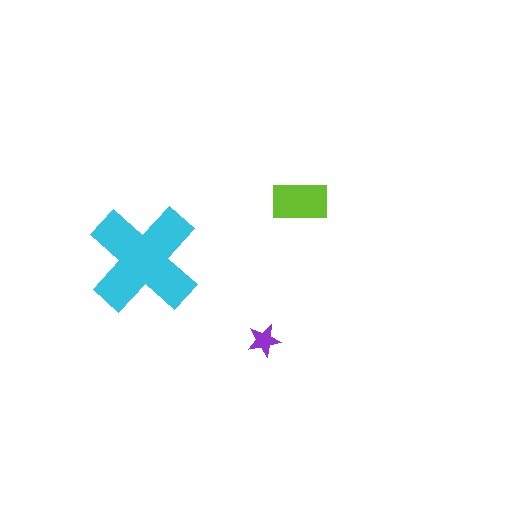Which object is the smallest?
The purple star.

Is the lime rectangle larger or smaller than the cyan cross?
Smaller.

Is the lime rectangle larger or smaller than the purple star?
Larger.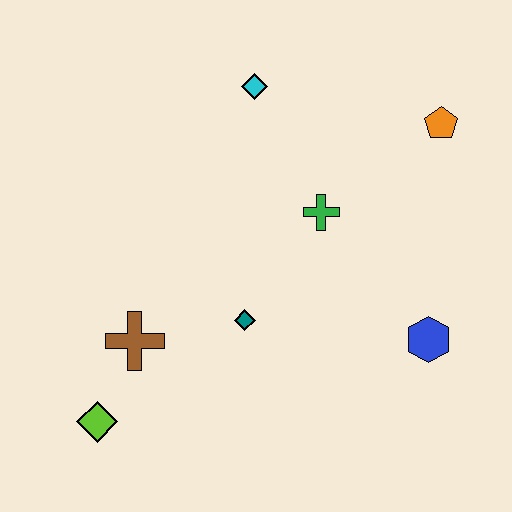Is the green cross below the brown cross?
No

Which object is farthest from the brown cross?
The orange pentagon is farthest from the brown cross.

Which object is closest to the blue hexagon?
The green cross is closest to the blue hexagon.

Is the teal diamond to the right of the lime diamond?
Yes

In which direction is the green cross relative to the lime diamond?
The green cross is to the right of the lime diamond.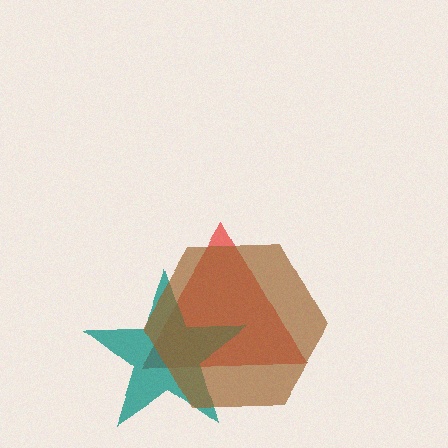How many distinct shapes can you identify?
There are 3 distinct shapes: a red triangle, a teal star, a brown hexagon.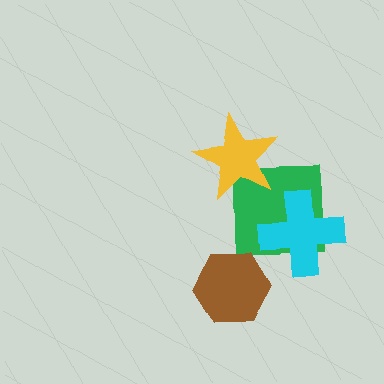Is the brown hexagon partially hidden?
No, no other shape covers it.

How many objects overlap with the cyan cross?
1 object overlaps with the cyan cross.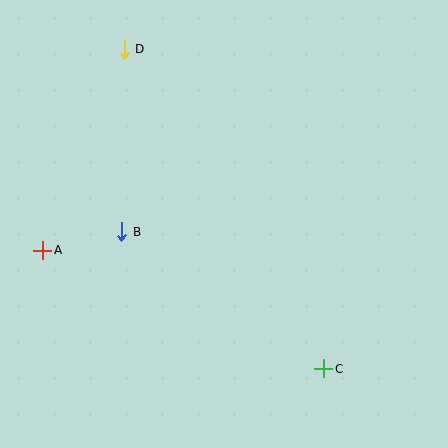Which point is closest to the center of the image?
Point B at (122, 232) is closest to the center.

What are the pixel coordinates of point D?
Point D is at (124, 49).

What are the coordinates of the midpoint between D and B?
The midpoint between D and B is at (123, 140).